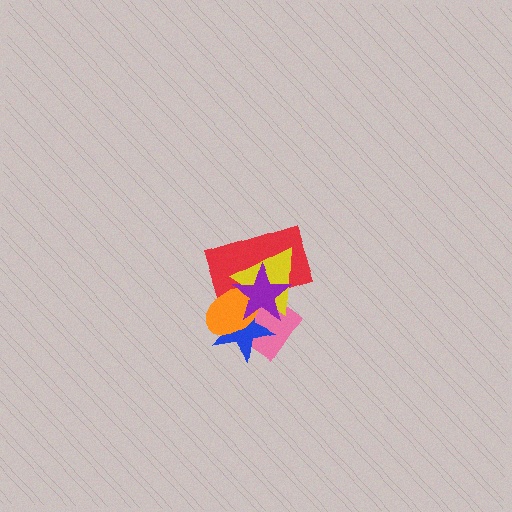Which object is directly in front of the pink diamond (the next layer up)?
The blue star is directly in front of the pink diamond.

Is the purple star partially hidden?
No, no other shape covers it.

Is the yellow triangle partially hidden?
Yes, it is partially covered by another shape.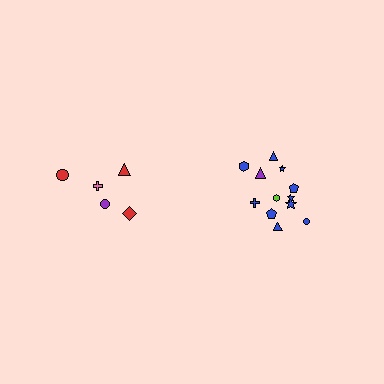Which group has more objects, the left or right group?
The right group.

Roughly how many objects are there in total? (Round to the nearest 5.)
Roughly 15 objects in total.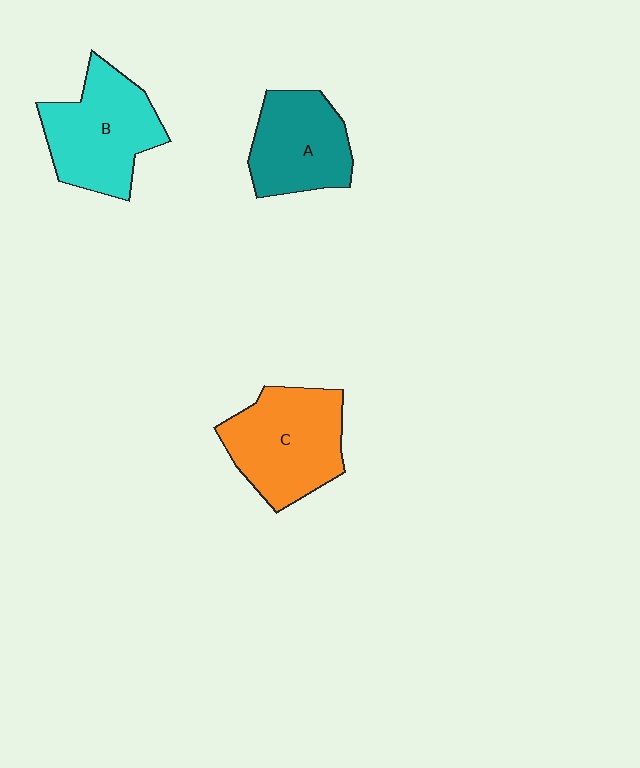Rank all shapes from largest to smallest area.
From largest to smallest: C (orange), B (cyan), A (teal).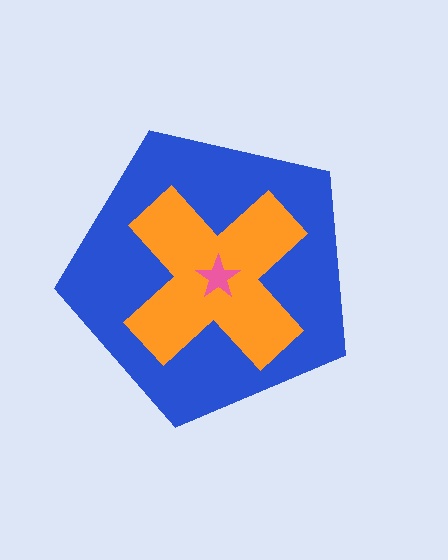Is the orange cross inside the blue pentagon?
Yes.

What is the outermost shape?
The blue pentagon.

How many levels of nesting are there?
3.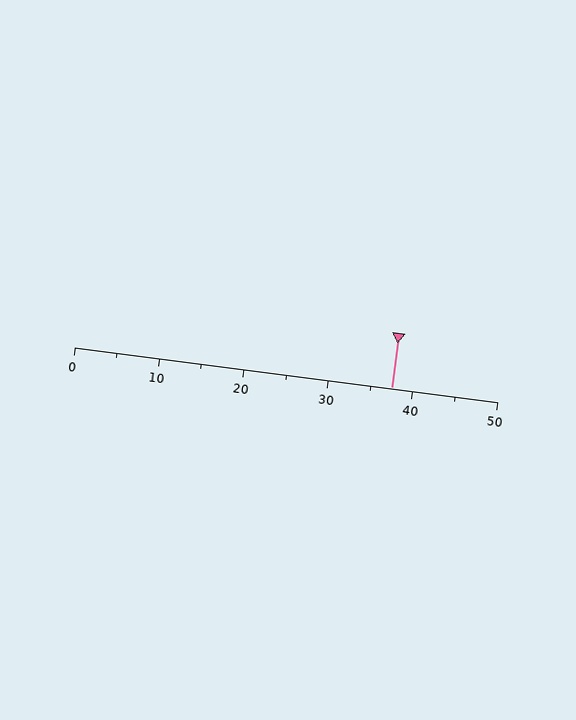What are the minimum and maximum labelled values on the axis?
The axis runs from 0 to 50.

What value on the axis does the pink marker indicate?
The marker indicates approximately 37.5.